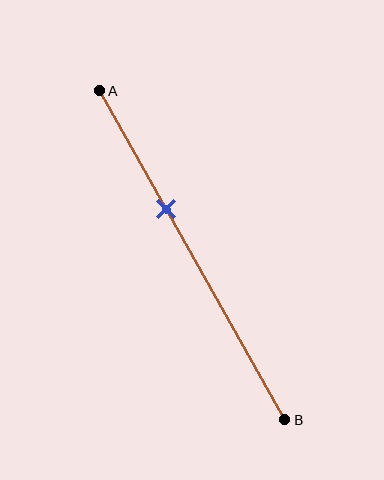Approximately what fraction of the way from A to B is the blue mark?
The blue mark is approximately 35% of the way from A to B.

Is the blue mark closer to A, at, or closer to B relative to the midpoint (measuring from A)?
The blue mark is closer to point A than the midpoint of segment AB.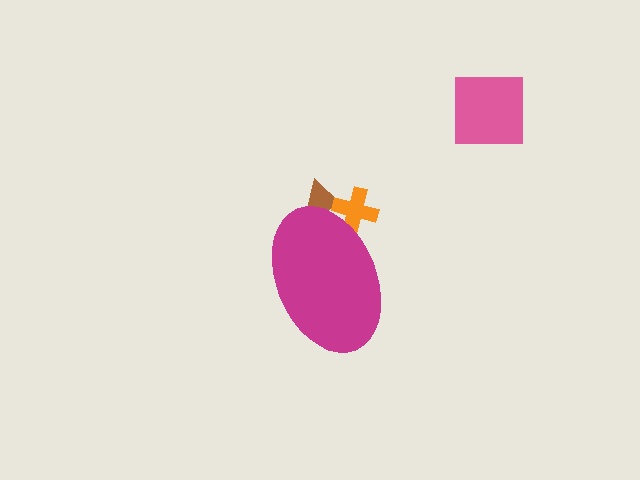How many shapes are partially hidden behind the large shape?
2 shapes are partially hidden.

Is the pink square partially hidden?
No, the pink square is fully visible.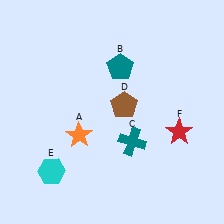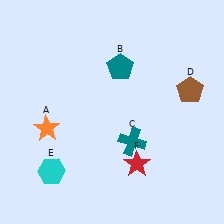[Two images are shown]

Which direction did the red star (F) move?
The red star (F) moved left.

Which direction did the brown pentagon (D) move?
The brown pentagon (D) moved right.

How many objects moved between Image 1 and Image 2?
3 objects moved between the two images.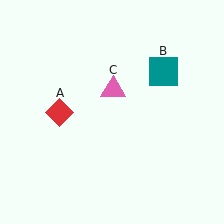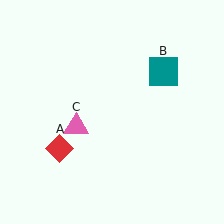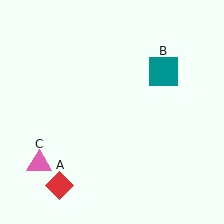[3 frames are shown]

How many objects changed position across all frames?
2 objects changed position: red diamond (object A), pink triangle (object C).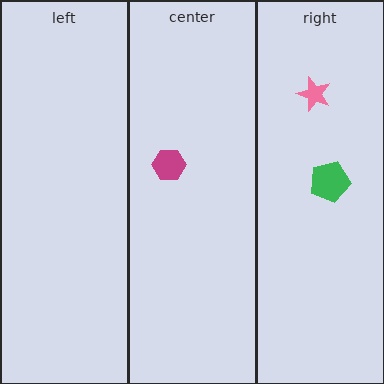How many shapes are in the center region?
1.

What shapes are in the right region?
The green pentagon, the pink star.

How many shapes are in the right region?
2.